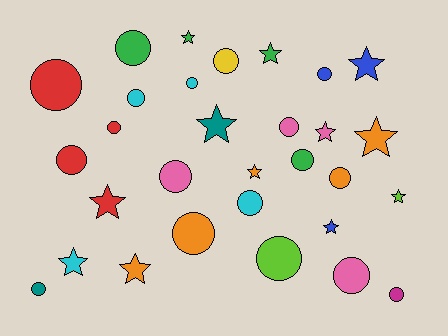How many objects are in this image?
There are 30 objects.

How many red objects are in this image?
There are 4 red objects.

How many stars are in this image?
There are 12 stars.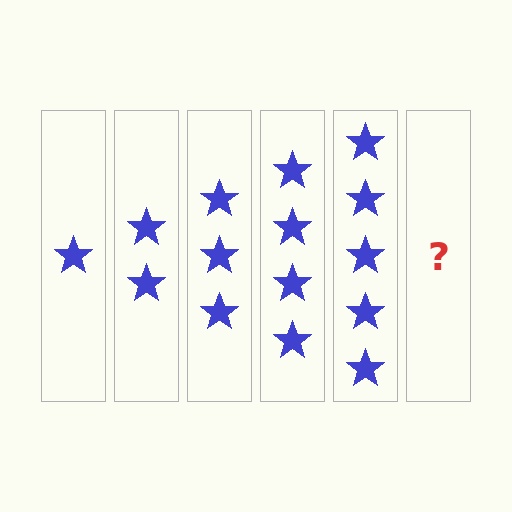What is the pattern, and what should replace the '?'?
The pattern is that each step adds one more star. The '?' should be 6 stars.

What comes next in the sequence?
The next element should be 6 stars.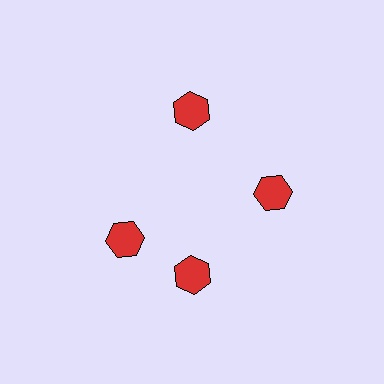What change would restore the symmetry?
The symmetry would be restored by rotating it back into even spacing with its neighbors so that all 4 hexagons sit at equal angles and equal distance from the center.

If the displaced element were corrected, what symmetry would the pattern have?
It would have 4-fold rotational symmetry — the pattern would map onto itself every 90 degrees.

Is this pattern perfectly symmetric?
No. The 4 red hexagons are arranged in a ring, but one element near the 9 o'clock position is rotated out of alignment along the ring, breaking the 4-fold rotational symmetry.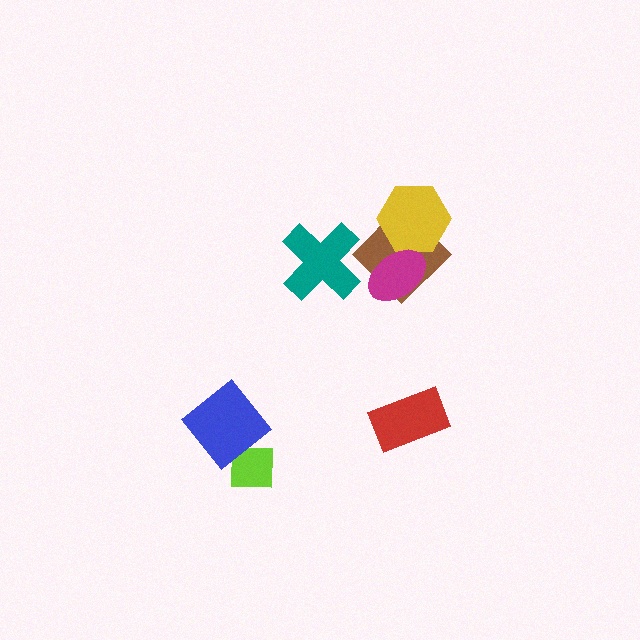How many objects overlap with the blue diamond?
1 object overlaps with the blue diamond.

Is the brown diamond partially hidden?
Yes, it is partially covered by another shape.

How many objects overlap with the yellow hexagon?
2 objects overlap with the yellow hexagon.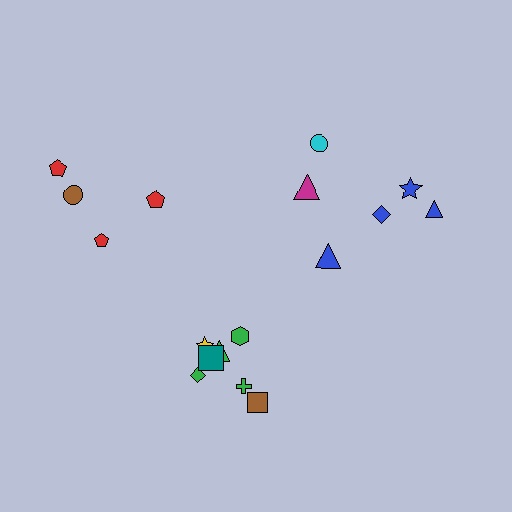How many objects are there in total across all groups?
There are 18 objects.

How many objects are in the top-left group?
There are 4 objects.